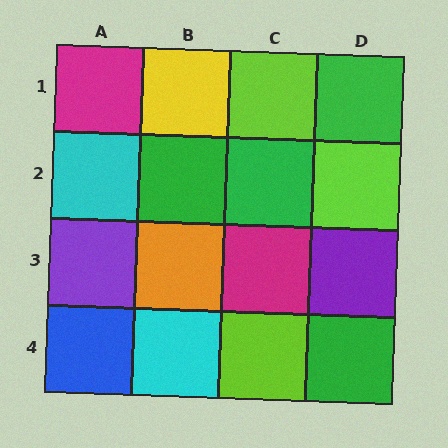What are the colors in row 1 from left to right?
Magenta, yellow, lime, green.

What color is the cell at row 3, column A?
Purple.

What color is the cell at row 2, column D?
Lime.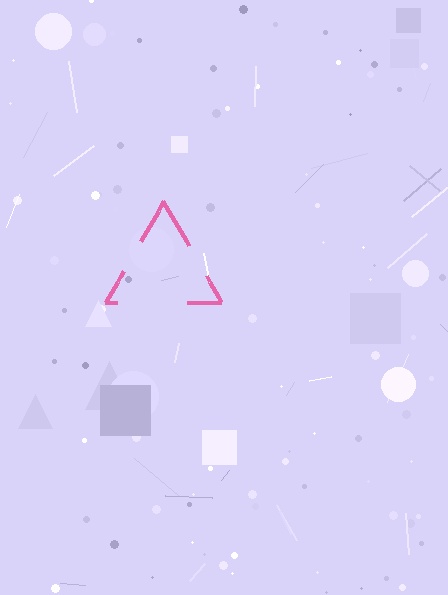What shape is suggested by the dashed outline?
The dashed outline suggests a triangle.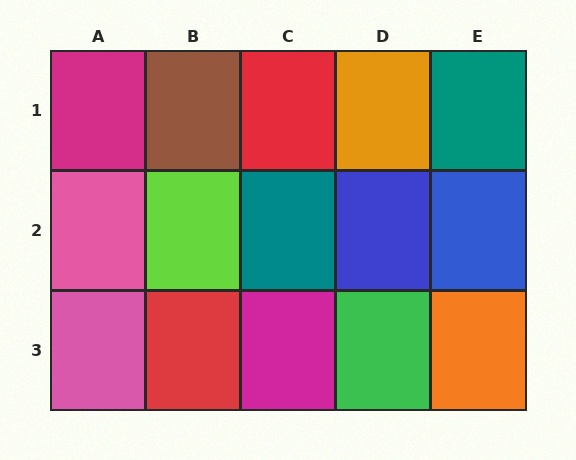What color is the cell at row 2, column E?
Blue.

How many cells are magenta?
2 cells are magenta.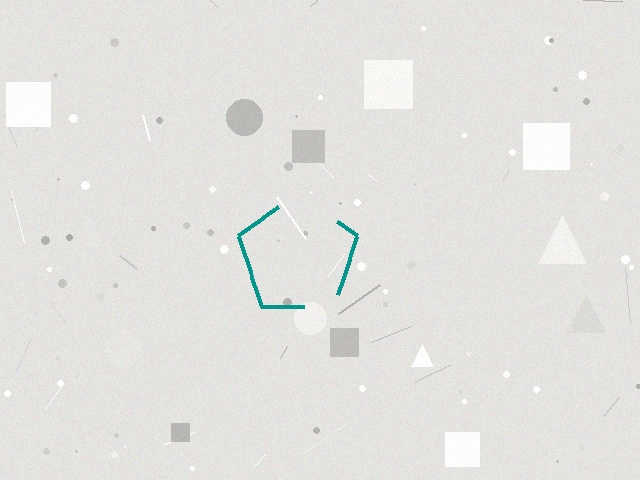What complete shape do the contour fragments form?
The contour fragments form a pentagon.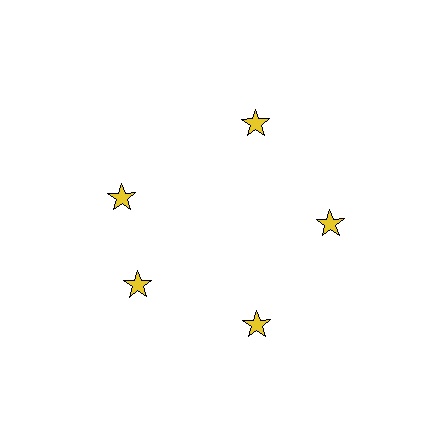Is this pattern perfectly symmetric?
No. The 5 yellow stars are arranged in a ring, but one element near the 10 o'clock position is rotated out of alignment along the ring, breaking the 5-fold rotational symmetry.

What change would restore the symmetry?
The symmetry would be restored by rotating it back into even spacing with its neighbors so that all 5 stars sit at equal angles and equal distance from the center.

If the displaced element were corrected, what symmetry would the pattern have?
It would have 5-fold rotational symmetry — the pattern would map onto itself every 72 degrees.